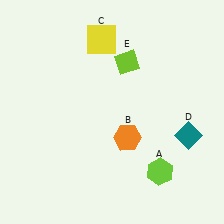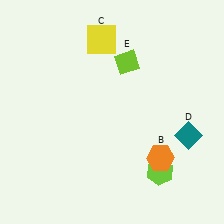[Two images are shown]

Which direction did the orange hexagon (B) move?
The orange hexagon (B) moved right.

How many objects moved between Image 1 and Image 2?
1 object moved between the two images.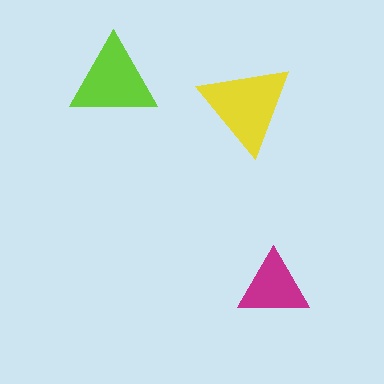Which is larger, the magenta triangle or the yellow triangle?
The yellow one.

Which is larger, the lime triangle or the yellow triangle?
The yellow one.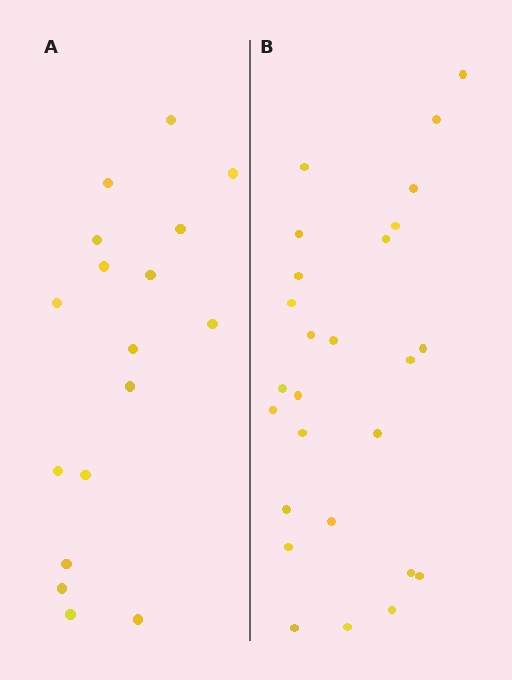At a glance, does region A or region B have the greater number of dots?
Region B (the right region) has more dots.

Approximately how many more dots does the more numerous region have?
Region B has roughly 8 or so more dots than region A.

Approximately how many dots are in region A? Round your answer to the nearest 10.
About 20 dots. (The exact count is 17, which rounds to 20.)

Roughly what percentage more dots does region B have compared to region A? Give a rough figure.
About 55% more.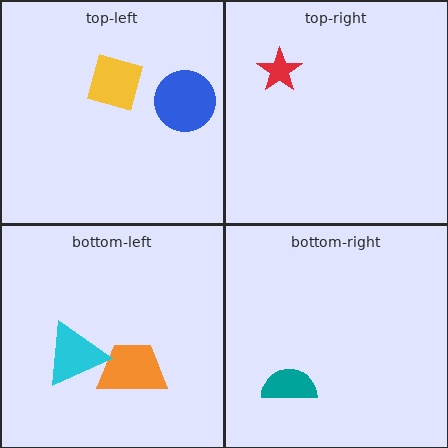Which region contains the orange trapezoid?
The bottom-left region.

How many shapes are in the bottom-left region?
2.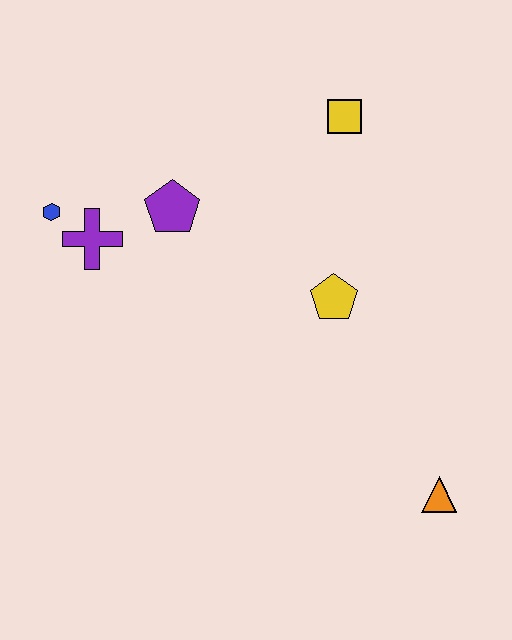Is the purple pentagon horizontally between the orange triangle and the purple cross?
Yes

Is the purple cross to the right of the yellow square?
No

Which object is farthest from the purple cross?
The orange triangle is farthest from the purple cross.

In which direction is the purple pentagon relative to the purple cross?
The purple pentagon is to the right of the purple cross.